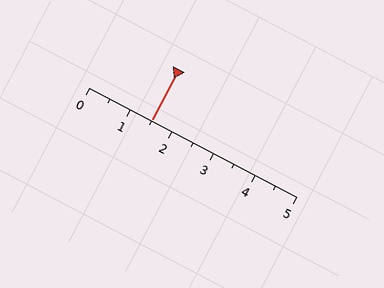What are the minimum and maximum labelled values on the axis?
The axis runs from 0 to 5.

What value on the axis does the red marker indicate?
The marker indicates approximately 1.5.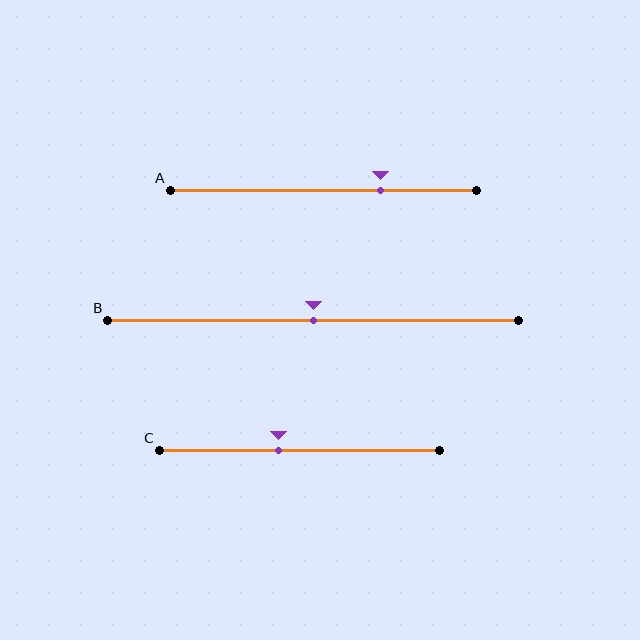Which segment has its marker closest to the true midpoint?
Segment B has its marker closest to the true midpoint.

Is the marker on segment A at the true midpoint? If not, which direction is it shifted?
No, the marker on segment A is shifted to the right by about 19% of the segment length.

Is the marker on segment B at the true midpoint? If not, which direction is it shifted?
Yes, the marker on segment B is at the true midpoint.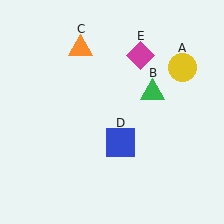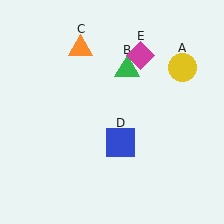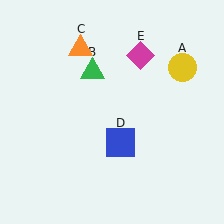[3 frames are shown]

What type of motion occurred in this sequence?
The green triangle (object B) rotated counterclockwise around the center of the scene.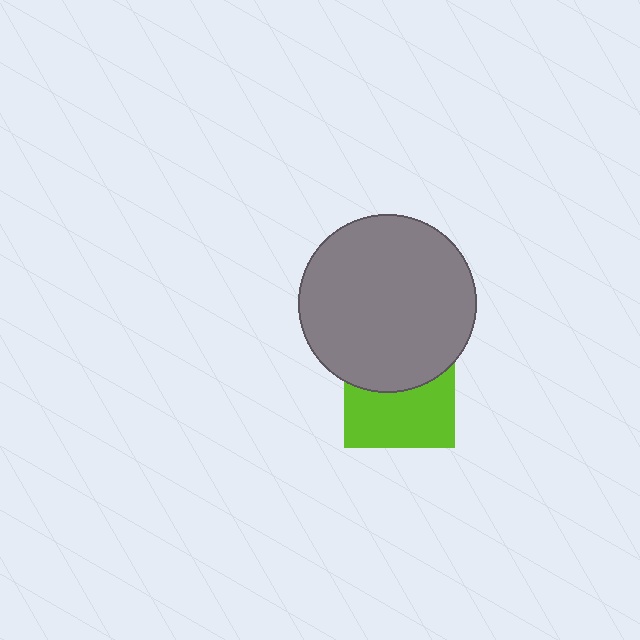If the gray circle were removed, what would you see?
You would see the complete lime square.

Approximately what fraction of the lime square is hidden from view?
Roughly 45% of the lime square is hidden behind the gray circle.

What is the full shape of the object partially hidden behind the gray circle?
The partially hidden object is a lime square.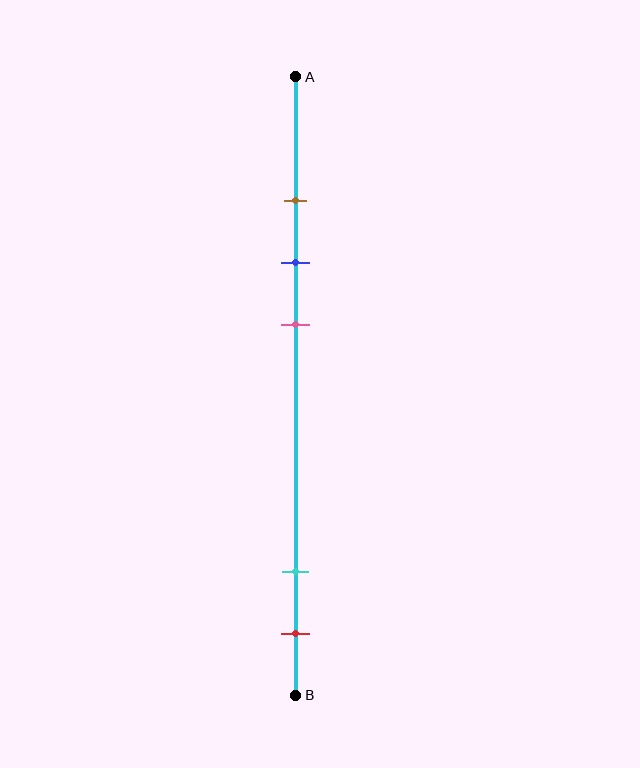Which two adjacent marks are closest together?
The brown and blue marks are the closest adjacent pair.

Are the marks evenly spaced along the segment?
No, the marks are not evenly spaced.